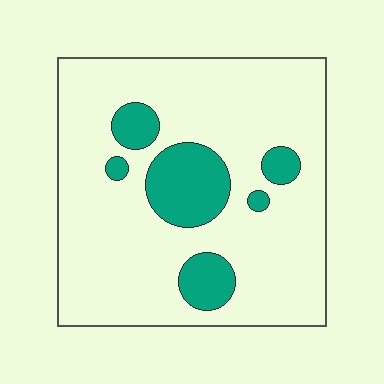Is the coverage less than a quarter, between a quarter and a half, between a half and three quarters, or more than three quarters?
Less than a quarter.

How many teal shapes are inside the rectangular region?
6.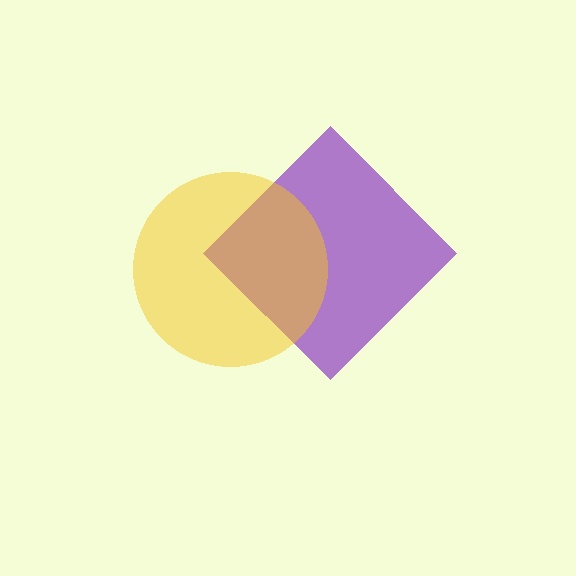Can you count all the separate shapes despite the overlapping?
Yes, there are 2 separate shapes.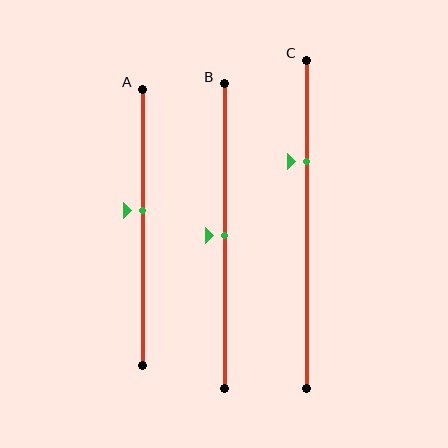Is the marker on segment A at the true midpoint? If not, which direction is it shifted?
No, the marker on segment A is shifted upward by about 6% of the segment length.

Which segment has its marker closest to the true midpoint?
Segment B has its marker closest to the true midpoint.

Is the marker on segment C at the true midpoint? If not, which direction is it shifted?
No, the marker on segment C is shifted upward by about 19% of the segment length.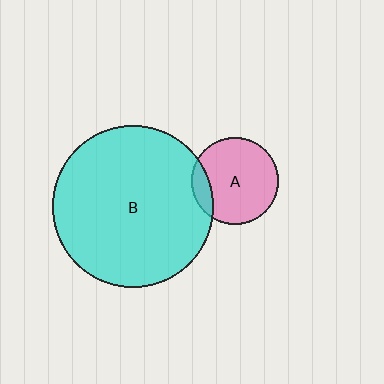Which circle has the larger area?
Circle B (cyan).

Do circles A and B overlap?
Yes.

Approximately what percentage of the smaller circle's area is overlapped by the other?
Approximately 15%.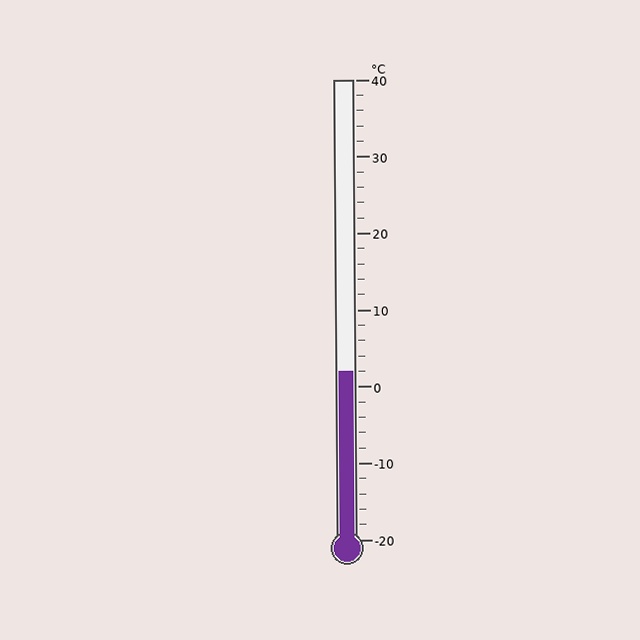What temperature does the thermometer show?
The thermometer shows approximately 2°C.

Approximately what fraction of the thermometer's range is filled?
The thermometer is filled to approximately 35% of its range.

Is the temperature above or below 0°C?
The temperature is above 0°C.